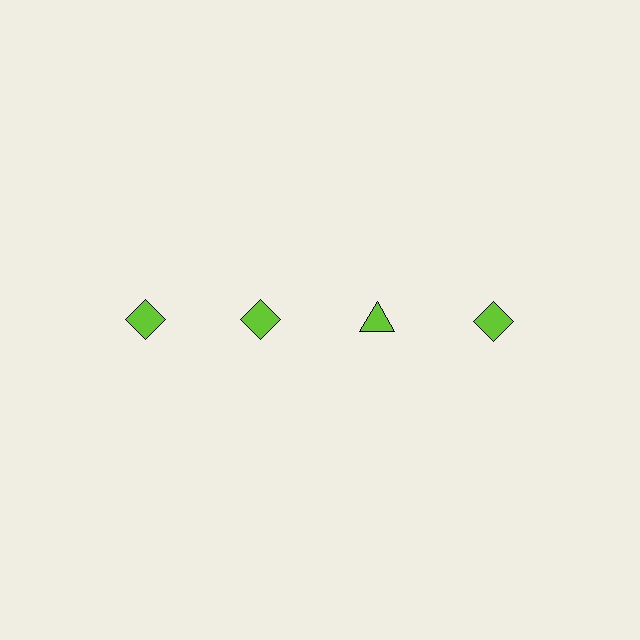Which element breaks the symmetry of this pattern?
The lime triangle in the top row, center column breaks the symmetry. All other shapes are lime diamonds.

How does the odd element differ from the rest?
It has a different shape: triangle instead of diamond.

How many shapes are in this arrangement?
There are 4 shapes arranged in a grid pattern.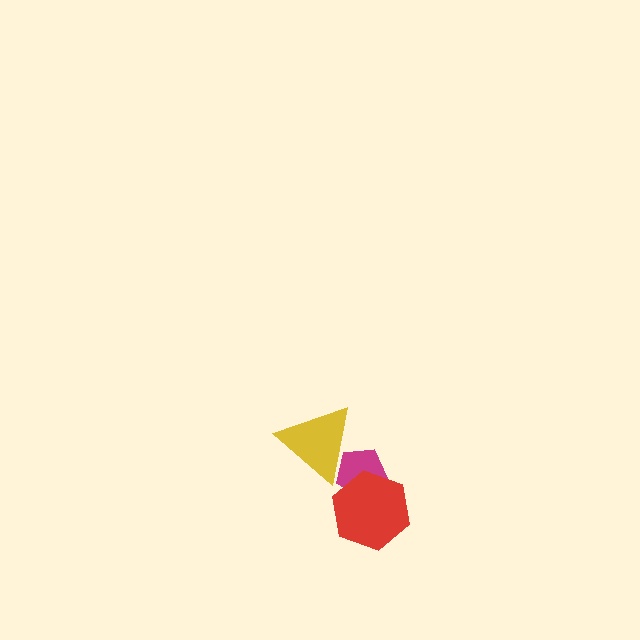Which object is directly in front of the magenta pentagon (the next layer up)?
The yellow triangle is directly in front of the magenta pentagon.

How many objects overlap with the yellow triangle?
1 object overlaps with the yellow triangle.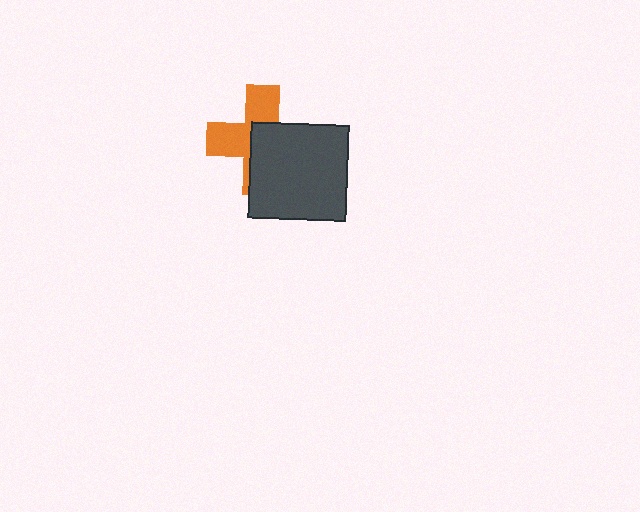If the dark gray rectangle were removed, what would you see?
You would see the complete orange cross.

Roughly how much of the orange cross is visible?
About half of it is visible (roughly 46%).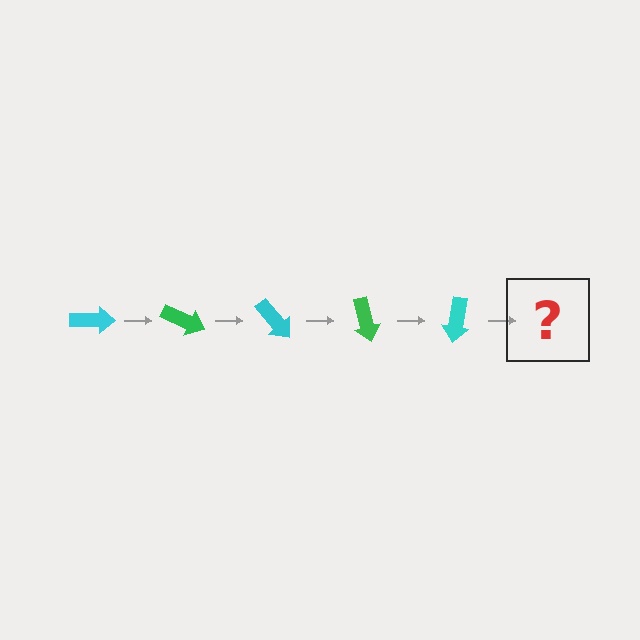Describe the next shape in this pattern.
It should be a green arrow, rotated 125 degrees from the start.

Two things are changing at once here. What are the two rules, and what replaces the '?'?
The two rules are that it rotates 25 degrees each step and the color cycles through cyan and green. The '?' should be a green arrow, rotated 125 degrees from the start.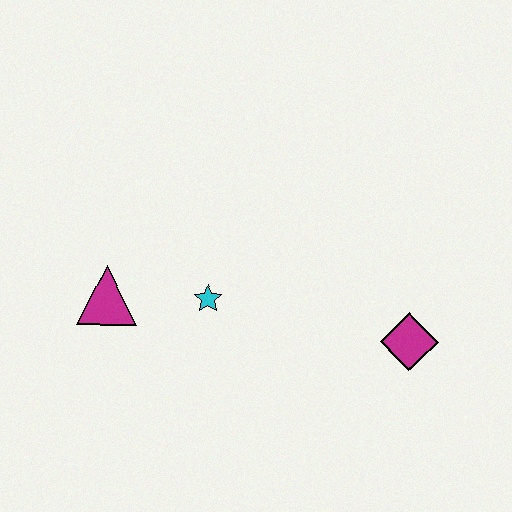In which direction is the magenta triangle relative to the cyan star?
The magenta triangle is to the left of the cyan star.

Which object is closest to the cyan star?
The magenta triangle is closest to the cyan star.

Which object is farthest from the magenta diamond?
The magenta triangle is farthest from the magenta diamond.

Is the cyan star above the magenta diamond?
Yes